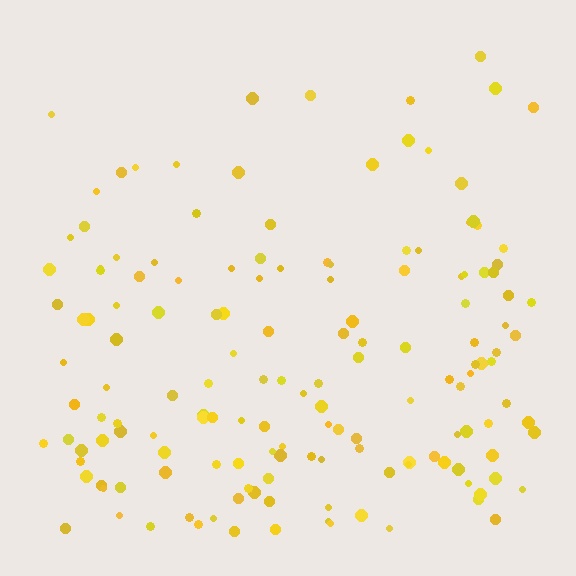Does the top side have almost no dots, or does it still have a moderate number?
Still a moderate number, just noticeably fewer than the bottom.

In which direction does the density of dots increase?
From top to bottom, with the bottom side densest.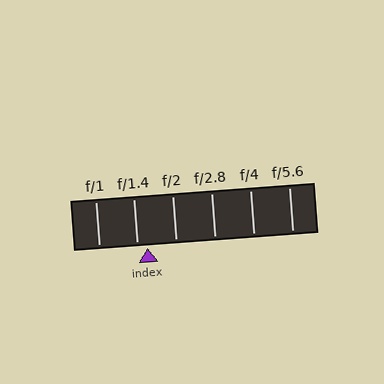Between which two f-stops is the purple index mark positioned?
The index mark is between f/1.4 and f/2.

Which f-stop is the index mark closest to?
The index mark is closest to f/1.4.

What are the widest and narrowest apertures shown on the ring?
The widest aperture shown is f/1 and the narrowest is f/5.6.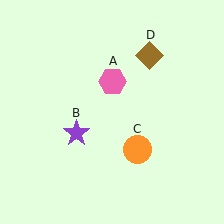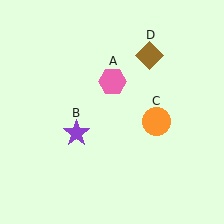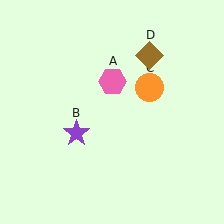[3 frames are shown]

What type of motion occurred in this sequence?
The orange circle (object C) rotated counterclockwise around the center of the scene.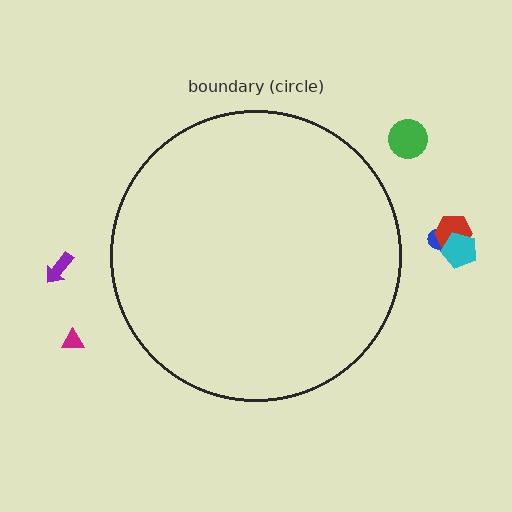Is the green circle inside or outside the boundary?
Outside.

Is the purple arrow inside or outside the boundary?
Outside.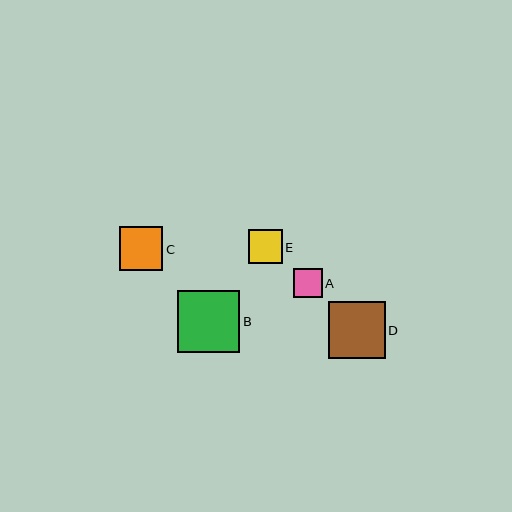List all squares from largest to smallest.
From largest to smallest: B, D, C, E, A.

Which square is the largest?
Square B is the largest with a size of approximately 62 pixels.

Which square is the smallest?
Square A is the smallest with a size of approximately 29 pixels.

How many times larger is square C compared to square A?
Square C is approximately 1.5 times the size of square A.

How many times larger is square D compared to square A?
Square D is approximately 2.0 times the size of square A.